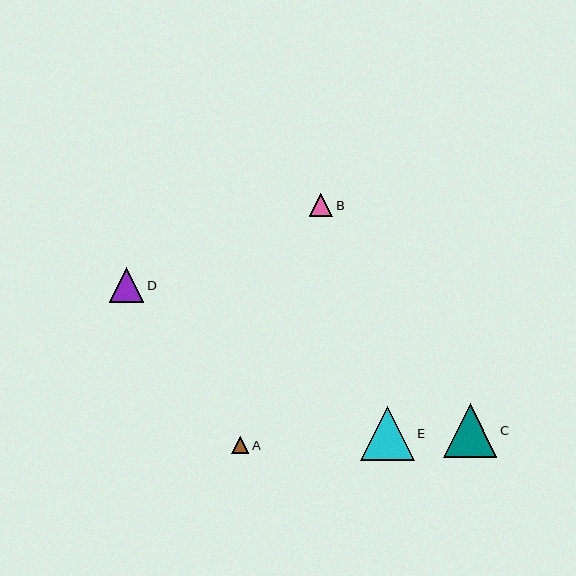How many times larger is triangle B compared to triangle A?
Triangle B is approximately 1.4 times the size of triangle A.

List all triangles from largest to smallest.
From largest to smallest: C, E, D, B, A.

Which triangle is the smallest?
Triangle A is the smallest with a size of approximately 17 pixels.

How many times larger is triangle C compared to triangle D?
Triangle C is approximately 1.5 times the size of triangle D.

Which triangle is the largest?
Triangle C is the largest with a size of approximately 53 pixels.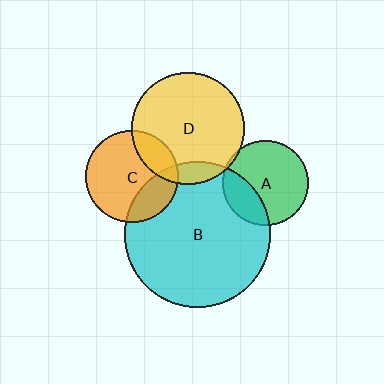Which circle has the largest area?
Circle B (cyan).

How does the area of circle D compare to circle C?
Approximately 1.5 times.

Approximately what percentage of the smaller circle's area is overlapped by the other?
Approximately 5%.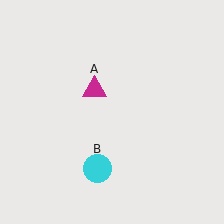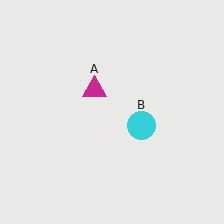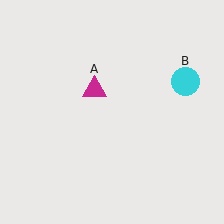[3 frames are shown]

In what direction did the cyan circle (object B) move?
The cyan circle (object B) moved up and to the right.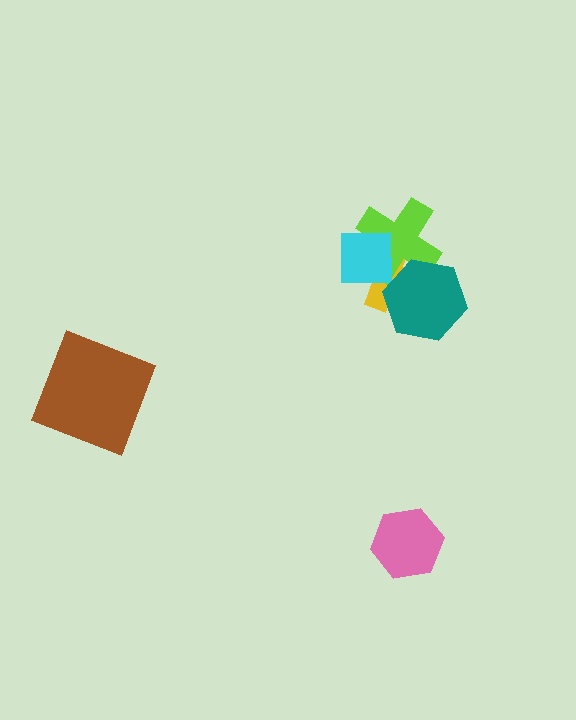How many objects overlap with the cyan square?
2 objects overlap with the cyan square.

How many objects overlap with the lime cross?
3 objects overlap with the lime cross.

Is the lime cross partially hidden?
Yes, it is partially covered by another shape.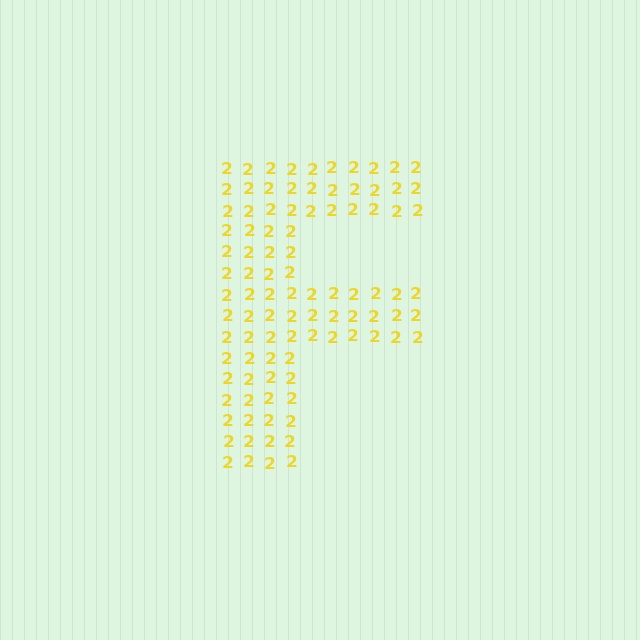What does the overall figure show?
The overall figure shows the letter F.